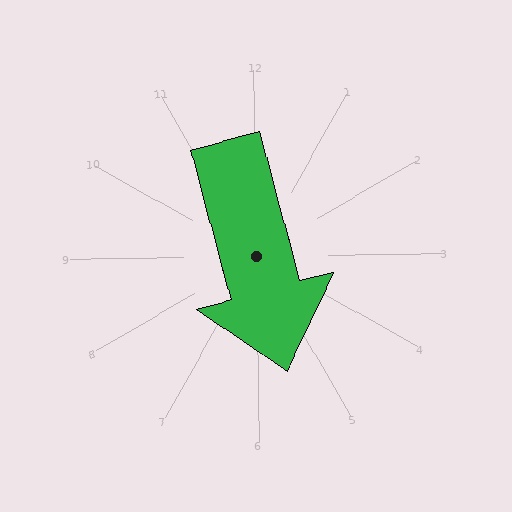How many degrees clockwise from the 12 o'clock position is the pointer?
Approximately 166 degrees.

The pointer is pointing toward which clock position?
Roughly 6 o'clock.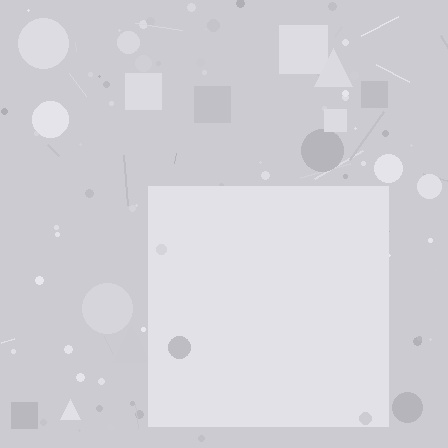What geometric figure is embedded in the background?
A square is embedded in the background.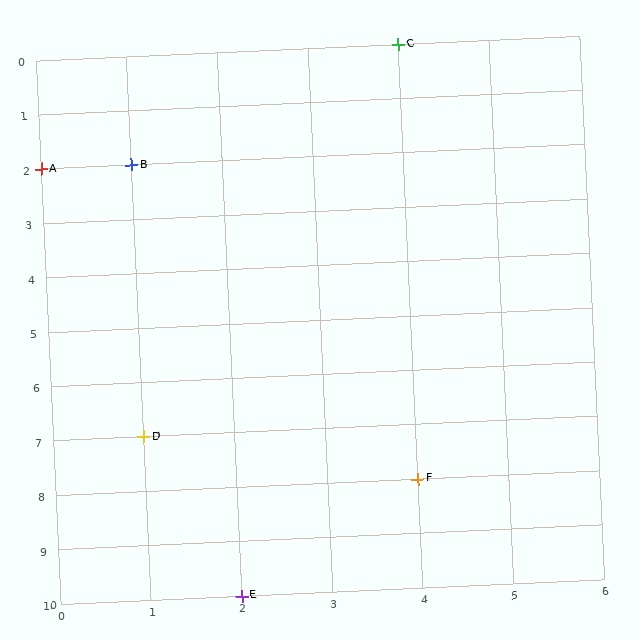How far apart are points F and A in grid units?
Points F and A are 4 columns and 6 rows apart (about 7.2 grid units diagonally).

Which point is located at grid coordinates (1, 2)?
Point B is at (1, 2).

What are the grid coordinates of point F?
Point F is at grid coordinates (4, 8).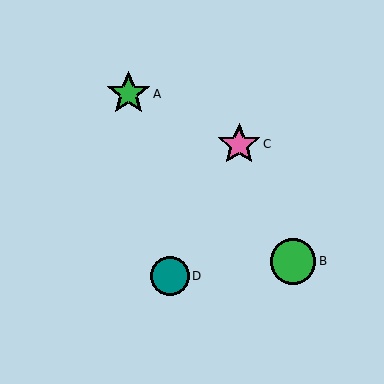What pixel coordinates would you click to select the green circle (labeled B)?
Click at (293, 261) to select the green circle B.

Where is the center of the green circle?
The center of the green circle is at (293, 261).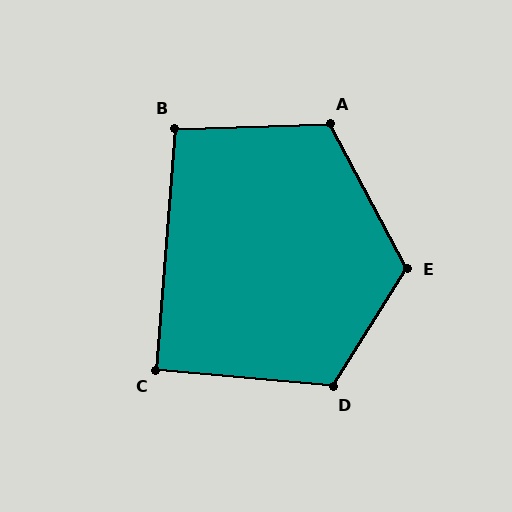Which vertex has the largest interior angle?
E, at approximately 120 degrees.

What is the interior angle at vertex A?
Approximately 116 degrees (obtuse).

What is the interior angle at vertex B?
Approximately 96 degrees (obtuse).